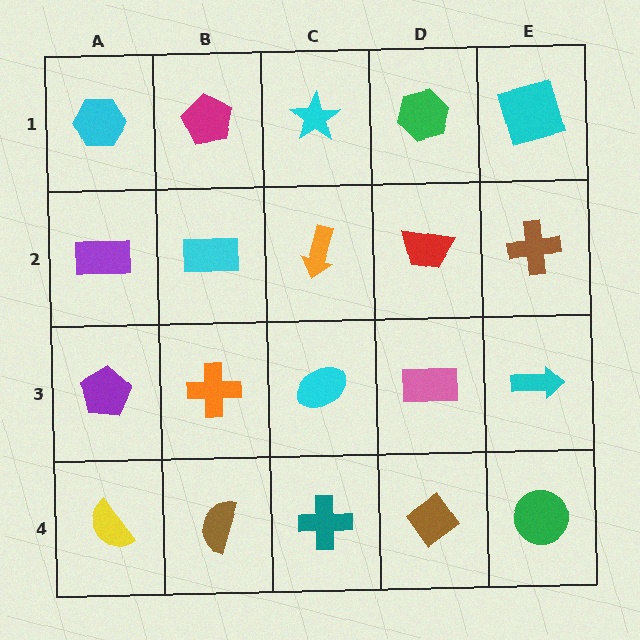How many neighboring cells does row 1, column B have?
3.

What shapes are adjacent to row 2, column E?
A cyan square (row 1, column E), a cyan arrow (row 3, column E), a red trapezoid (row 2, column D).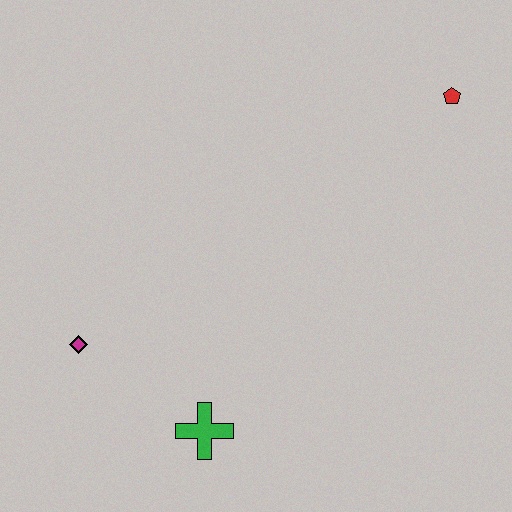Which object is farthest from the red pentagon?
The magenta diamond is farthest from the red pentagon.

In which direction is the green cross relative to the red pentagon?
The green cross is below the red pentagon.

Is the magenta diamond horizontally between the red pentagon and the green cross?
No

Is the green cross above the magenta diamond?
No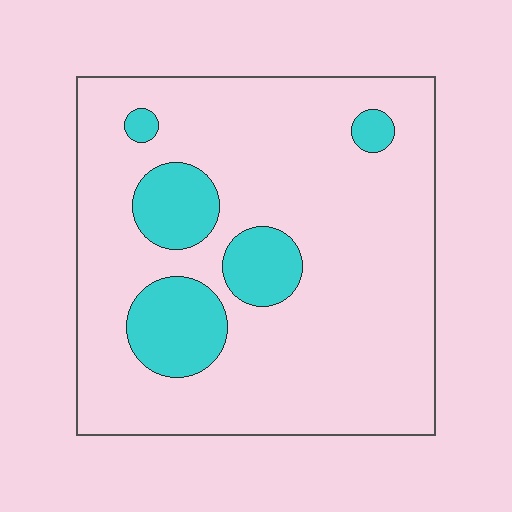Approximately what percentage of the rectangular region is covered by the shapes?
Approximately 15%.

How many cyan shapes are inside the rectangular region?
5.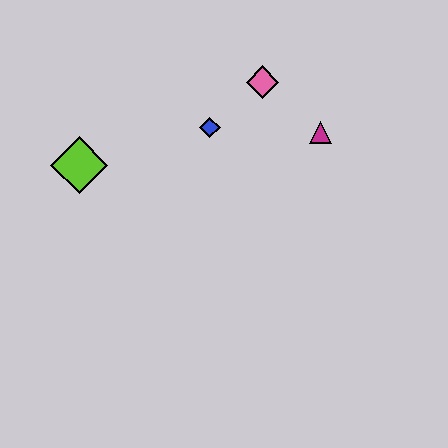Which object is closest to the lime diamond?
The blue diamond is closest to the lime diamond.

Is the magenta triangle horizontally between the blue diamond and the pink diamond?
No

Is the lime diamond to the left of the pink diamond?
Yes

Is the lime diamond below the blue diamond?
Yes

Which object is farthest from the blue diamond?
The lime diamond is farthest from the blue diamond.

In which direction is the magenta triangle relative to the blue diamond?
The magenta triangle is to the right of the blue diamond.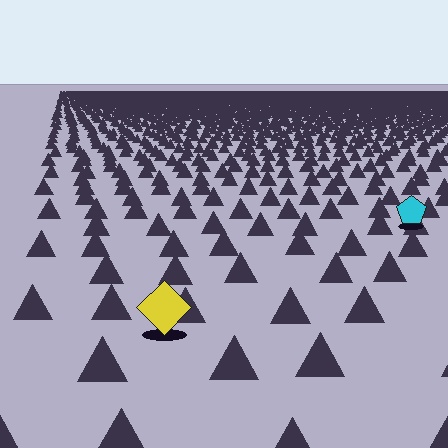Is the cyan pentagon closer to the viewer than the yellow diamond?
No. The yellow diamond is closer — you can tell from the texture gradient: the ground texture is coarser near it.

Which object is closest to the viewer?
The yellow diamond is closest. The texture marks near it are larger and more spread out.